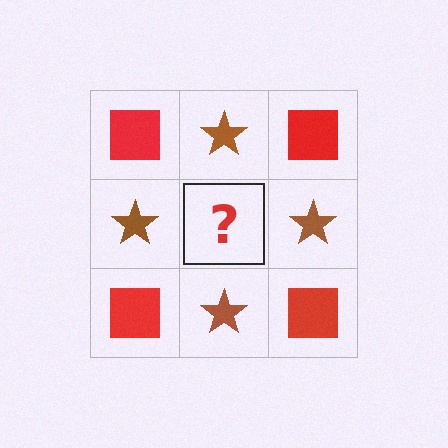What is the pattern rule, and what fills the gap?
The rule is that it alternates red square and brown star in a checkerboard pattern. The gap should be filled with a red square.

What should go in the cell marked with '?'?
The missing cell should contain a red square.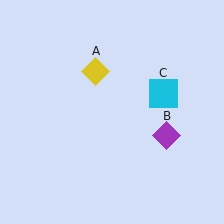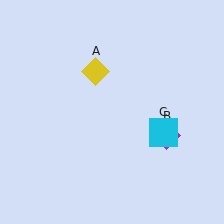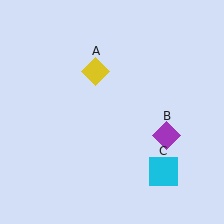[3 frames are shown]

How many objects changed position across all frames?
1 object changed position: cyan square (object C).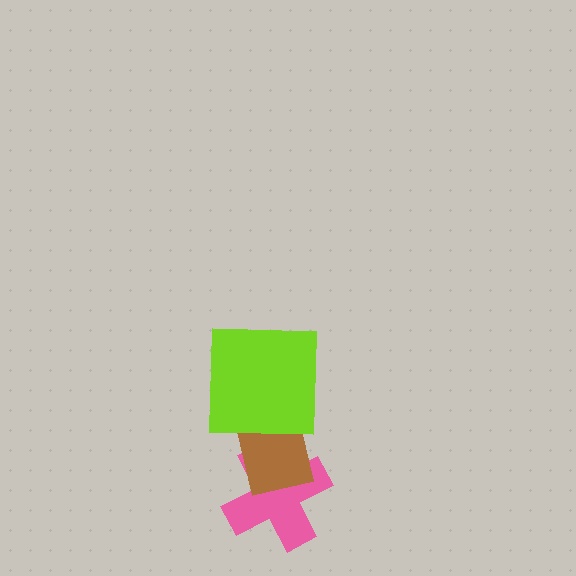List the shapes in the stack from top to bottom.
From top to bottom: the lime square, the brown rectangle, the pink cross.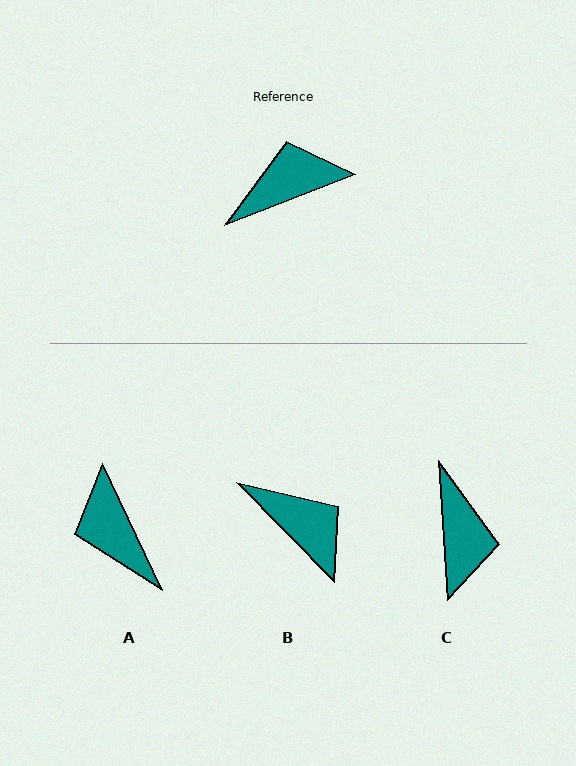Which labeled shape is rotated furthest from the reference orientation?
C, about 107 degrees away.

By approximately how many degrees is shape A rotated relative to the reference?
Approximately 94 degrees counter-clockwise.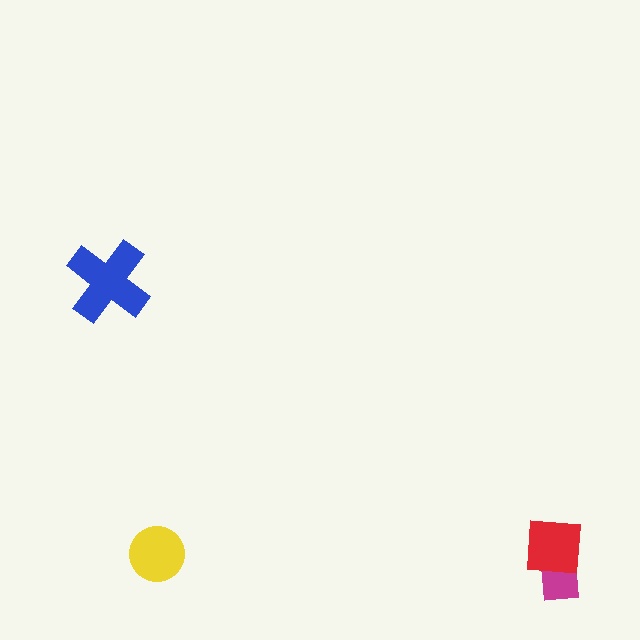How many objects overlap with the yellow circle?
0 objects overlap with the yellow circle.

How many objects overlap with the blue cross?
0 objects overlap with the blue cross.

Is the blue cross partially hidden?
No, no other shape covers it.